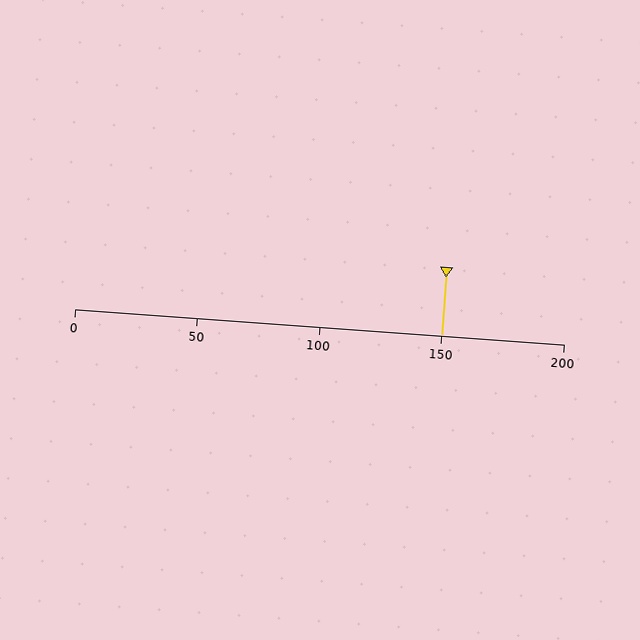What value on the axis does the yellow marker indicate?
The marker indicates approximately 150.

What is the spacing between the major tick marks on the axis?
The major ticks are spaced 50 apart.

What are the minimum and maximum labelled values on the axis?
The axis runs from 0 to 200.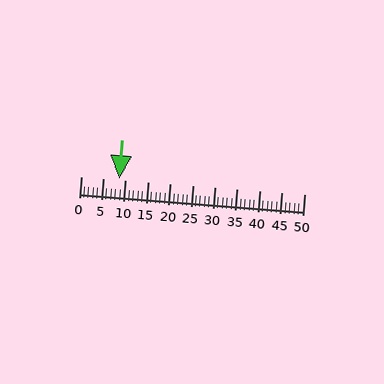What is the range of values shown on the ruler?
The ruler shows values from 0 to 50.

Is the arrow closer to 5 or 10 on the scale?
The arrow is closer to 10.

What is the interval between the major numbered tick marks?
The major tick marks are spaced 5 units apart.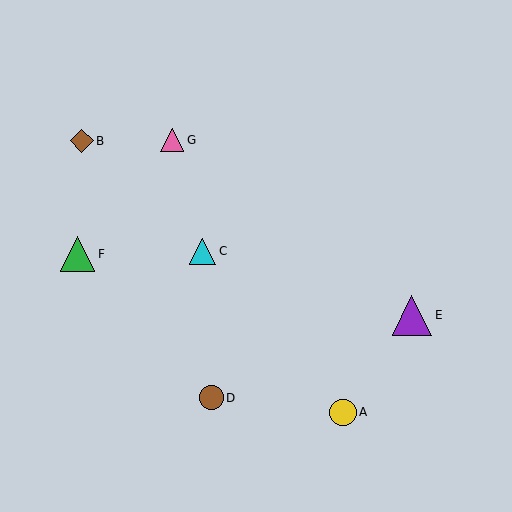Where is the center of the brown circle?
The center of the brown circle is at (211, 398).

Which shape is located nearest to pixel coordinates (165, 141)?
The pink triangle (labeled G) at (172, 140) is nearest to that location.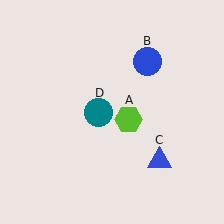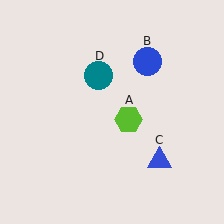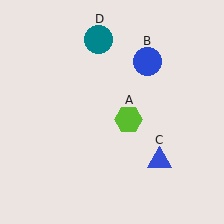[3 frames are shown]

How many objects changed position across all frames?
1 object changed position: teal circle (object D).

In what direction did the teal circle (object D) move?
The teal circle (object D) moved up.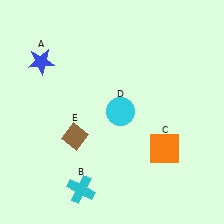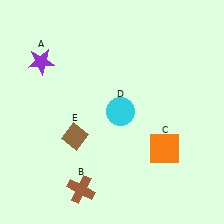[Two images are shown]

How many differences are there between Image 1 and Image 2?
There are 2 differences between the two images.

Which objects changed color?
A changed from blue to purple. B changed from cyan to brown.